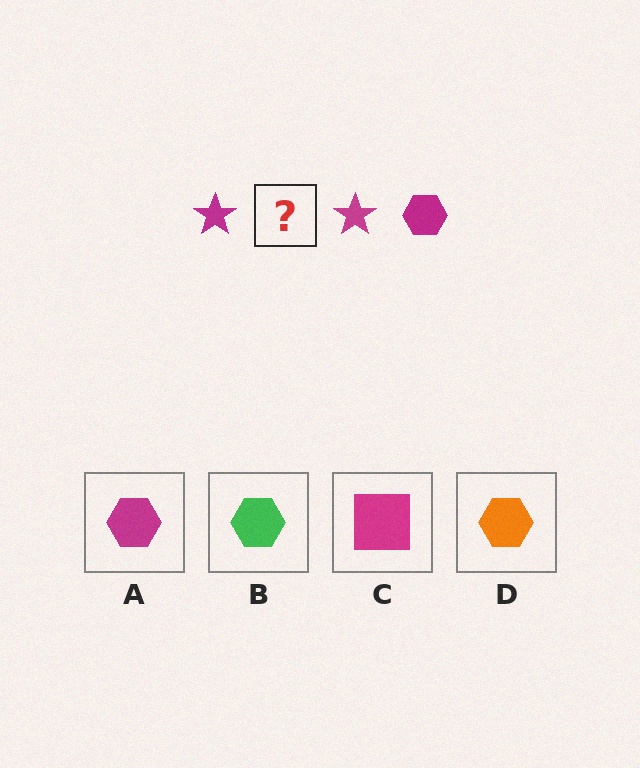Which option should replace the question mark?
Option A.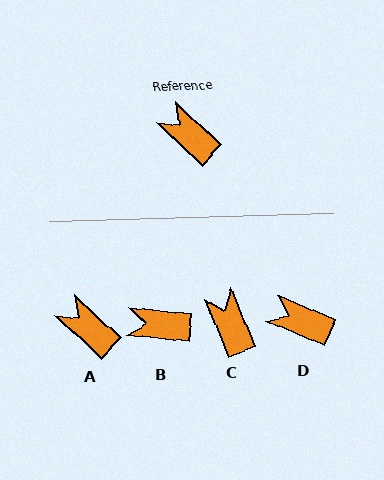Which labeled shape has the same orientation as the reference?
A.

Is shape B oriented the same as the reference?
No, it is off by about 38 degrees.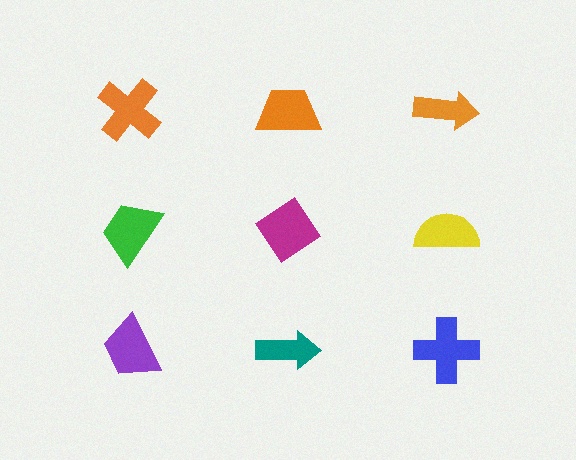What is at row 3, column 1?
A purple trapezoid.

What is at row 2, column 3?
A yellow semicircle.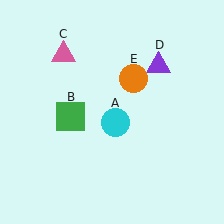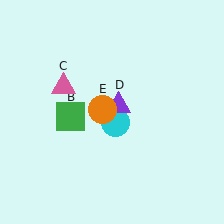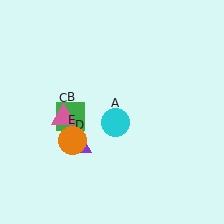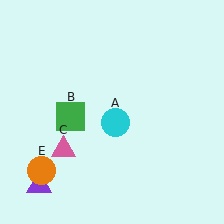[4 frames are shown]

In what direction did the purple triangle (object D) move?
The purple triangle (object D) moved down and to the left.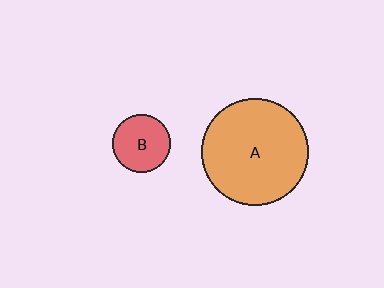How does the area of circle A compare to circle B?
Approximately 3.3 times.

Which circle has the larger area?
Circle A (orange).